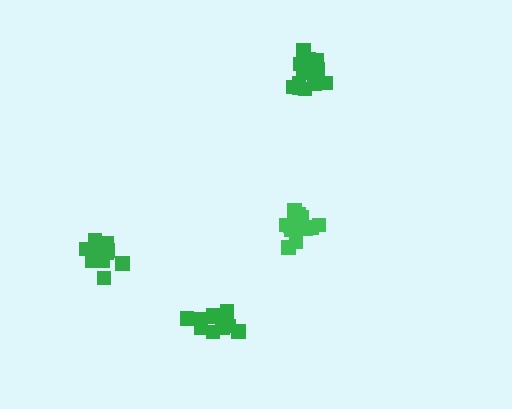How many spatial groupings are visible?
There are 4 spatial groupings.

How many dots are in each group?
Group 1: 13 dots, Group 2: 15 dots, Group 3: 13 dots, Group 4: 12 dots (53 total).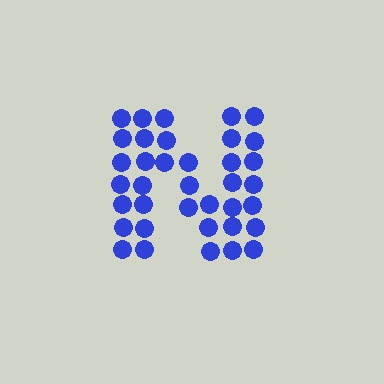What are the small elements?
The small elements are circles.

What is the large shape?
The large shape is the letter N.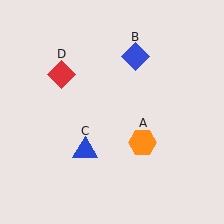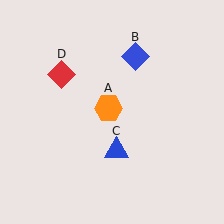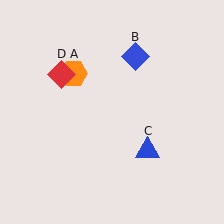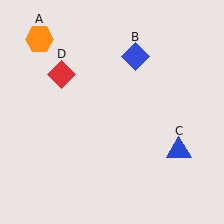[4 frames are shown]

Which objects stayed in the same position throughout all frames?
Blue diamond (object B) and red diamond (object D) remained stationary.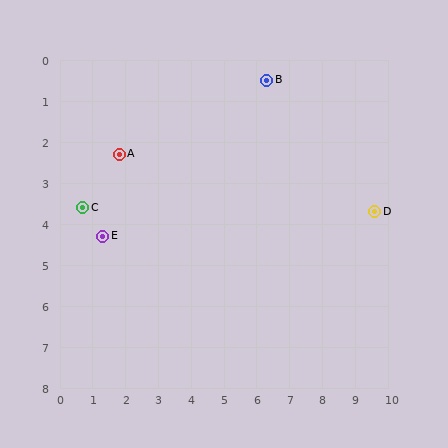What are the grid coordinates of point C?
Point C is at approximately (0.7, 3.6).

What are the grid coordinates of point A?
Point A is at approximately (1.8, 2.3).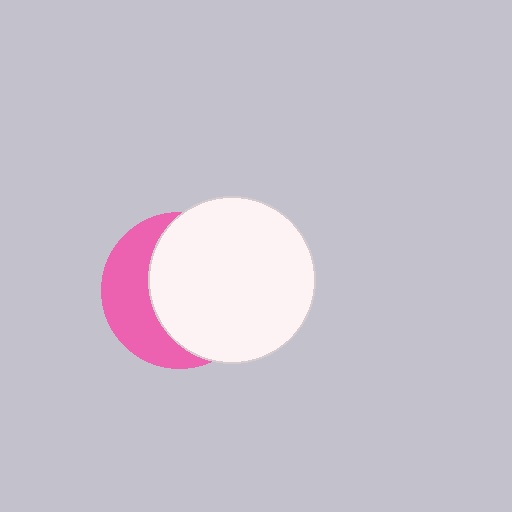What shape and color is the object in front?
The object in front is a white circle.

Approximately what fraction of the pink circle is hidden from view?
Roughly 63% of the pink circle is hidden behind the white circle.